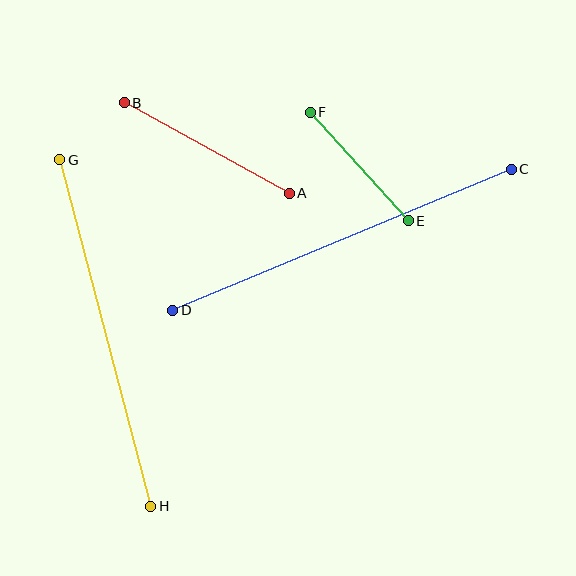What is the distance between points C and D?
The distance is approximately 367 pixels.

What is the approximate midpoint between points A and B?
The midpoint is at approximately (207, 148) pixels.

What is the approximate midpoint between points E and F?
The midpoint is at approximately (359, 167) pixels.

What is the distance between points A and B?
The distance is approximately 188 pixels.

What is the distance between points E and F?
The distance is approximately 146 pixels.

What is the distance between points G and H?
The distance is approximately 358 pixels.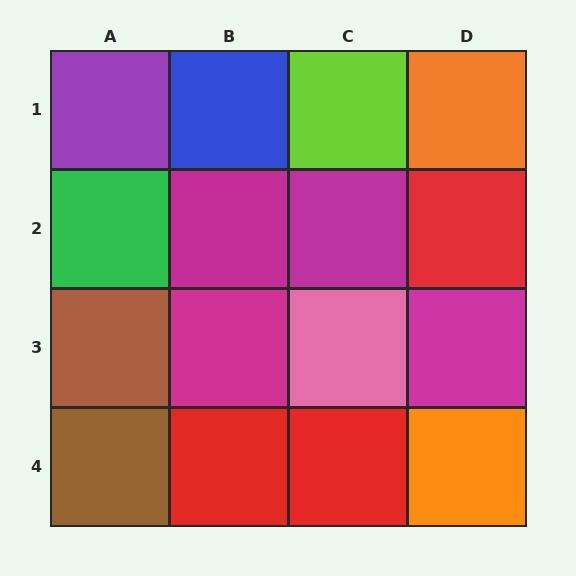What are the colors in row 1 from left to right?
Purple, blue, lime, orange.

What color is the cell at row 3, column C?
Pink.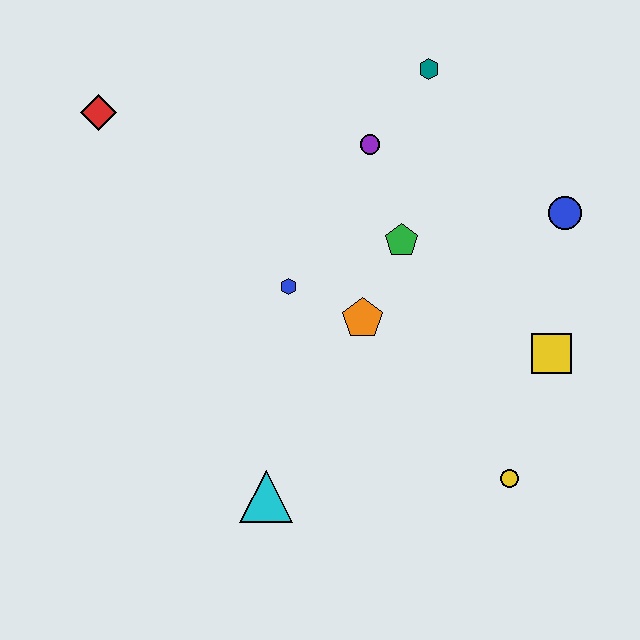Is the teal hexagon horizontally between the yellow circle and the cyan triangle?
Yes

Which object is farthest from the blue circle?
The red diamond is farthest from the blue circle.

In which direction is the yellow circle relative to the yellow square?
The yellow circle is below the yellow square.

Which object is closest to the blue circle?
The yellow square is closest to the blue circle.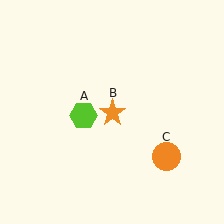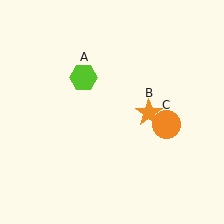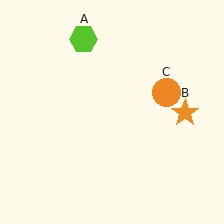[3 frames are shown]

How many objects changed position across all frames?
3 objects changed position: lime hexagon (object A), orange star (object B), orange circle (object C).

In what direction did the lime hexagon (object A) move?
The lime hexagon (object A) moved up.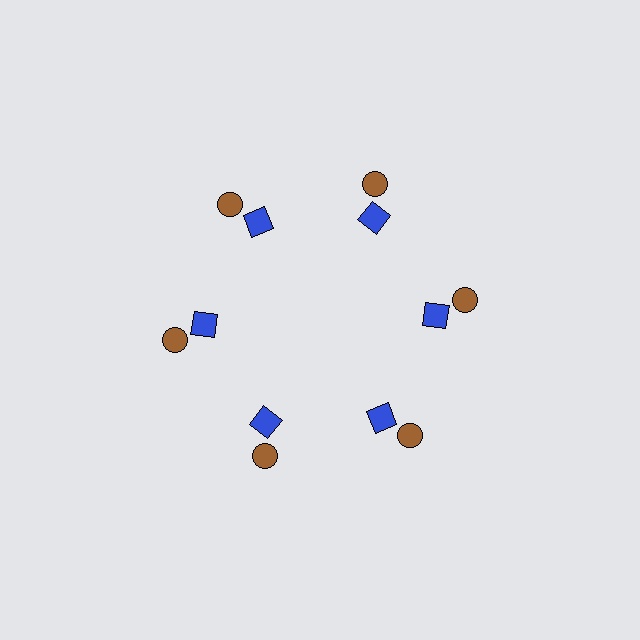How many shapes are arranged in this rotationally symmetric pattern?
There are 12 shapes, arranged in 6 groups of 2.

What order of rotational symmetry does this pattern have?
This pattern has 6-fold rotational symmetry.